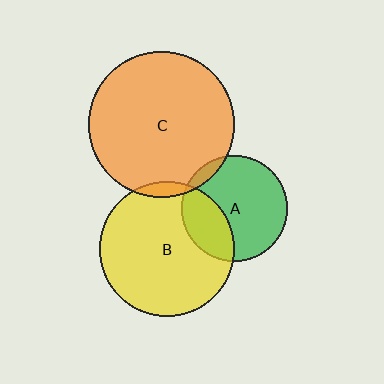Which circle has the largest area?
Circle C (orange).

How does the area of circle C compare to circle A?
Approximately 1.9 times.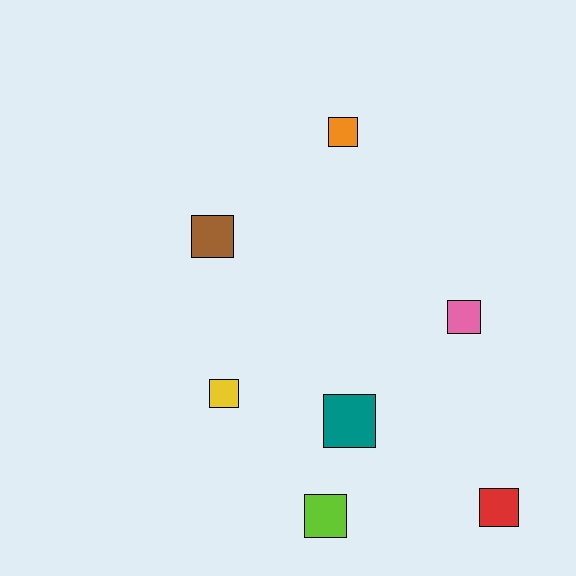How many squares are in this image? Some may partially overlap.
There are 7 squares.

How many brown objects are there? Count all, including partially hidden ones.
There is 1 brown object.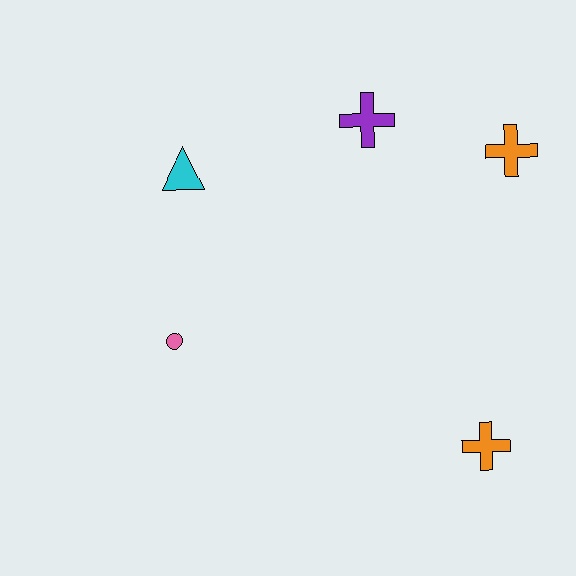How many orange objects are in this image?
There are 2 orange objects.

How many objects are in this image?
There are 5 objects.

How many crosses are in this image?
There are 3 crosses.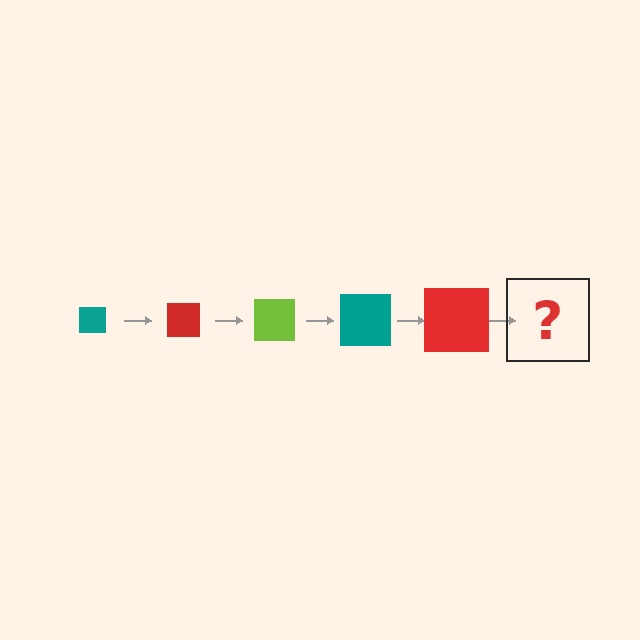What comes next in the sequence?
The next element should be a lime square, larger than the previous one.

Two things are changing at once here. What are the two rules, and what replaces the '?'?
The two rules are that the square grows larger each step and the color cycles through teal, red, and lime. The '?' should be a lime square, larger than the previous one.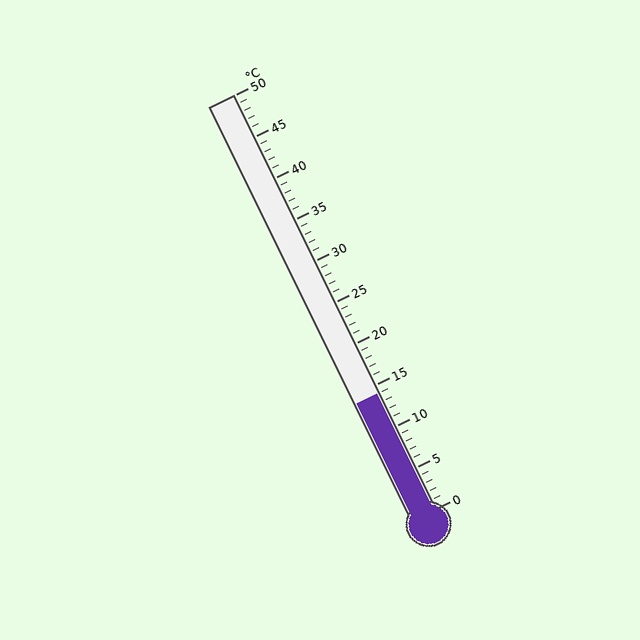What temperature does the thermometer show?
The thermometer shows approximately 14°C.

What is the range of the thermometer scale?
The thermometer scale ranges from 0°C to 50°C.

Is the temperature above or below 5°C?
The temperature is above 5°C.